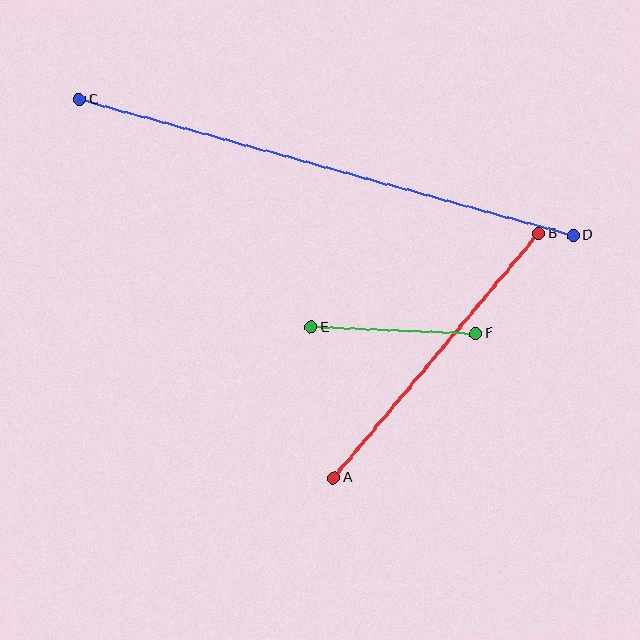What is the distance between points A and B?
The distance is approximately 319 pixels.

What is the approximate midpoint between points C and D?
The midpoint is at approximately (326, 167) pixels.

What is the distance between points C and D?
The distance is approximately 513 pixels.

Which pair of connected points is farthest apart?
Points C and D are farthest apart.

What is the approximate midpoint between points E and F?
The midpoint is at approximately (393, 330) pixels.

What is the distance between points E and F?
The distance is approximately 164 pixels.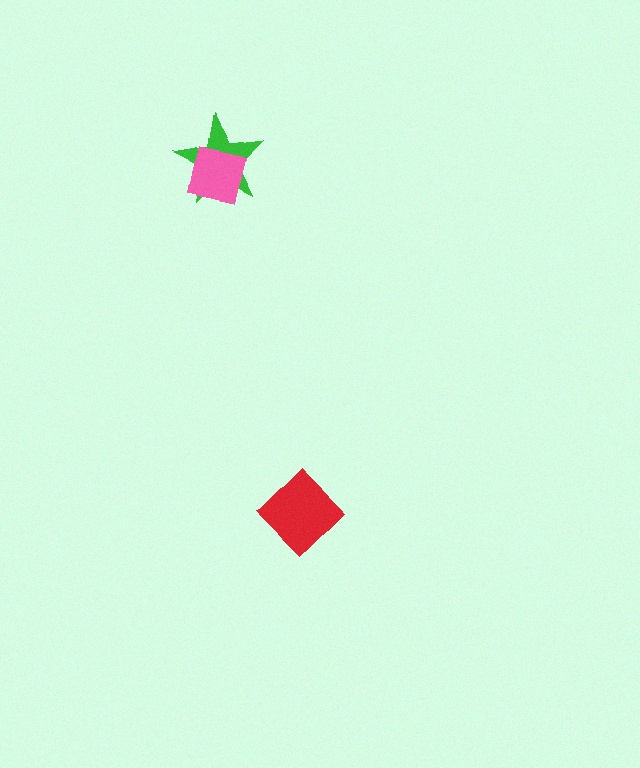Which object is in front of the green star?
The pink square is in front of the green star.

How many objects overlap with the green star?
1 object overlaps with the green star.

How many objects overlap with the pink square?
1 object overlaps with the pink square.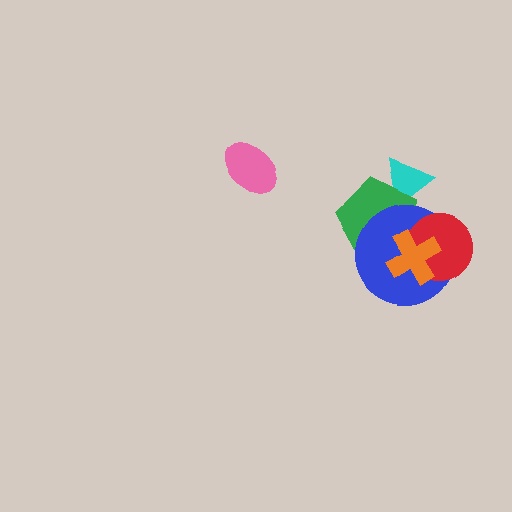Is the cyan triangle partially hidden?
Yes, it is partially covered by another shape.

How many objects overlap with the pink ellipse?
0 objects overlap with the pink ellipse.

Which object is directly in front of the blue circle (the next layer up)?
The red circle is directly in front of the blue circle.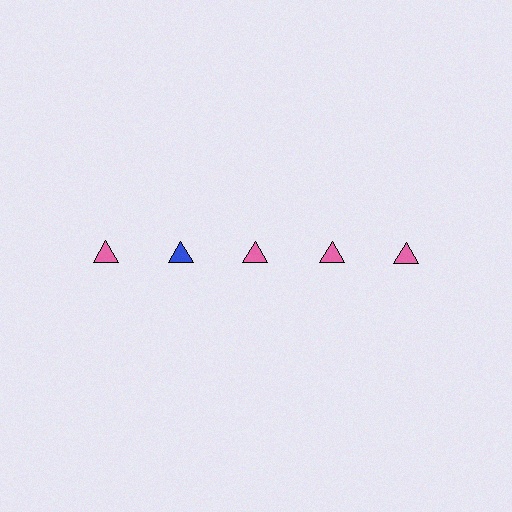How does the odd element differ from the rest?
It has a different color: blue instead of pink.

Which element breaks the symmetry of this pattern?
The blue triangle in the top row, second from left column breaks the symmetry. All other shapes are pink triangles.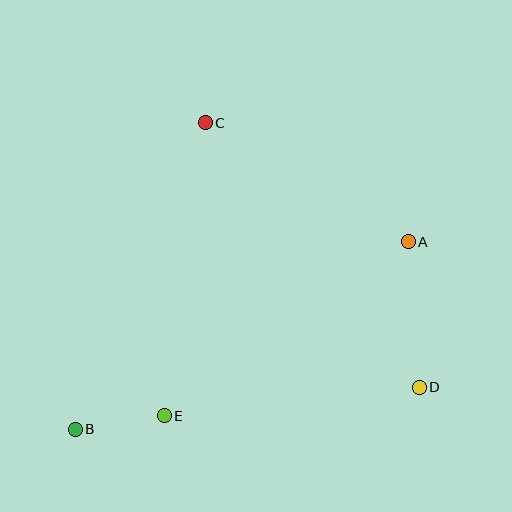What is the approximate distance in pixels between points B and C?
The distance between B and C is approximately 333 pixels.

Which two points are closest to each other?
Points B and E are closest to each other.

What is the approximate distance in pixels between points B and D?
The distance between B and D is approximately 347 pixels.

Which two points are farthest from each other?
Points A and B are farthest from each other.